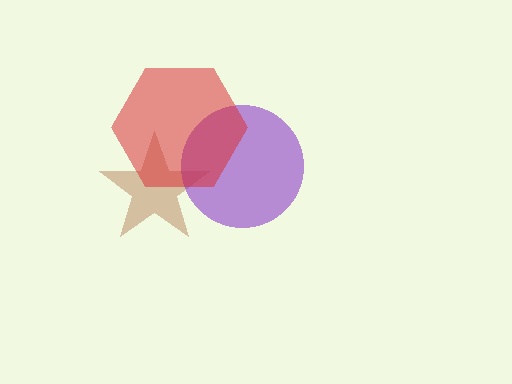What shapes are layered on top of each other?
The layered shapes are: a brown star, a purple circle, a red hexagon.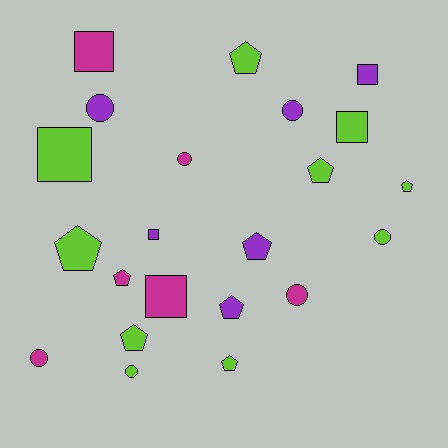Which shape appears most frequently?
Pentagon, with 9 objects.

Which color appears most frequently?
Lime, with 10 objects.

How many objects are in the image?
There are 22 objects.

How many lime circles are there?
There are 2 lime circles.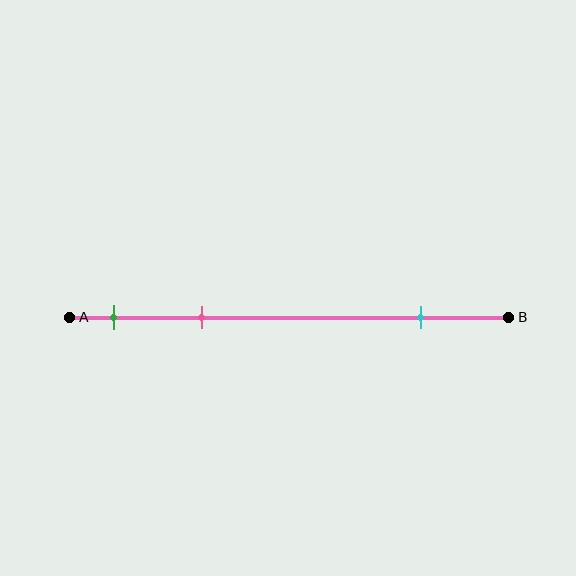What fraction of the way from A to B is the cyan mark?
The cyan mark is approximately 80% (0.8) of the way from A to B.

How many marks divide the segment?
There are 3 marks dividing the segment.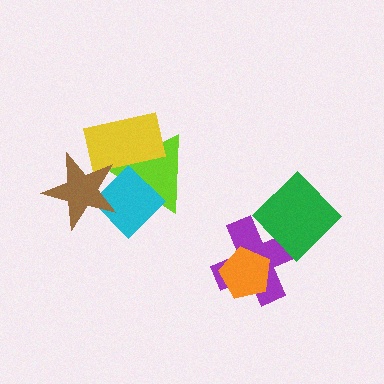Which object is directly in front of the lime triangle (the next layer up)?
The yellow rectangle is directly in front of the lime triangle.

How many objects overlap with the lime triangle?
3 objects overlap with the lime triangle.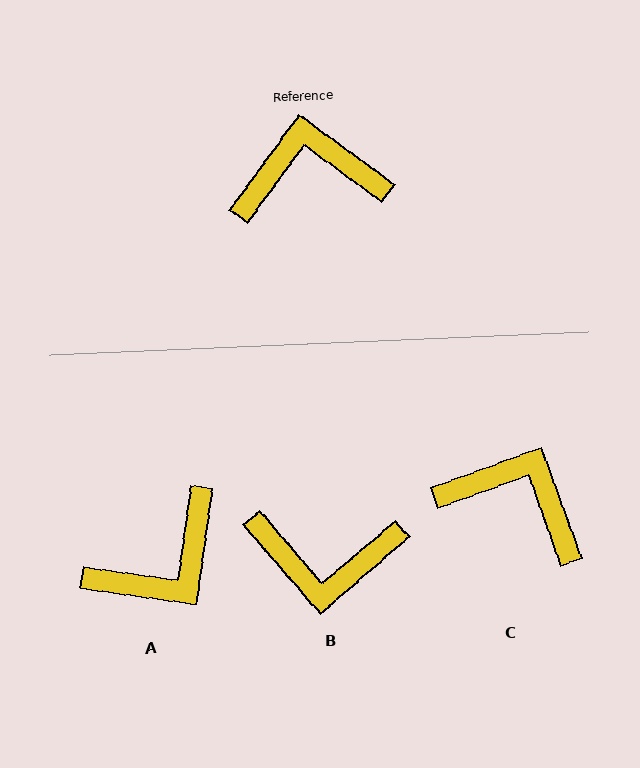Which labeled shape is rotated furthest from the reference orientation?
B, about 167 degrees away.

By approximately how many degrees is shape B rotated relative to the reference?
Approximately 167 degrees counter-clockwise.